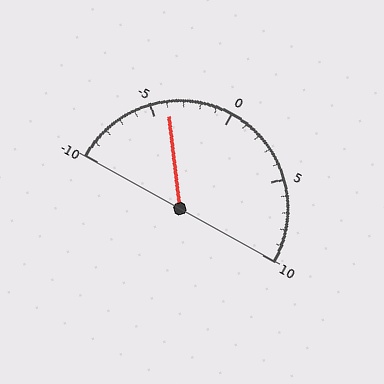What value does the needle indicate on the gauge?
The needle indicates approximately -4.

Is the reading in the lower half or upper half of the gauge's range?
The reading is in the lower half of the range (-10 to 10).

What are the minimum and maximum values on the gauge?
The gauge ranges from -10 to 10.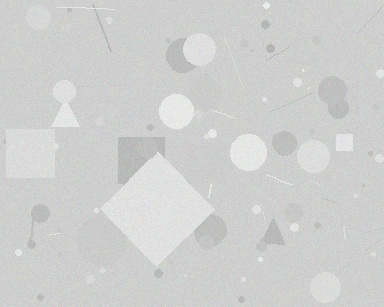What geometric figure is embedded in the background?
A diamond is embedded in the background.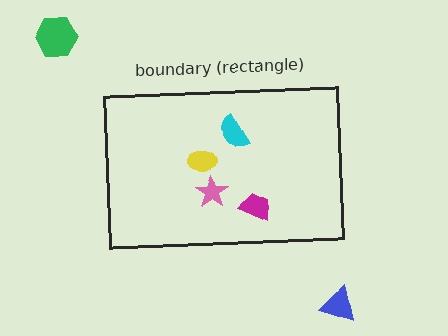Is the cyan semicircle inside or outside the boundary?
Inside.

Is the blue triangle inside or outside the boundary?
Outside.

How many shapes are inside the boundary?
4 inside, 2 outside.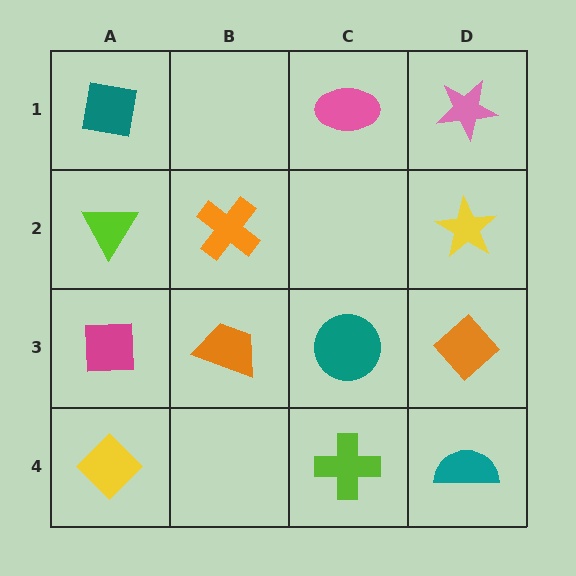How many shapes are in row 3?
4 shapes.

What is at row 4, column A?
A yellow diamond.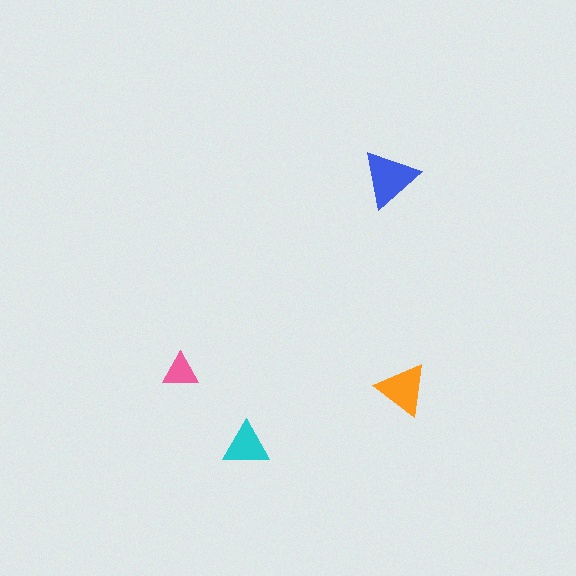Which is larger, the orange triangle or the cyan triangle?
The orange one.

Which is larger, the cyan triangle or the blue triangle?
The blue one.